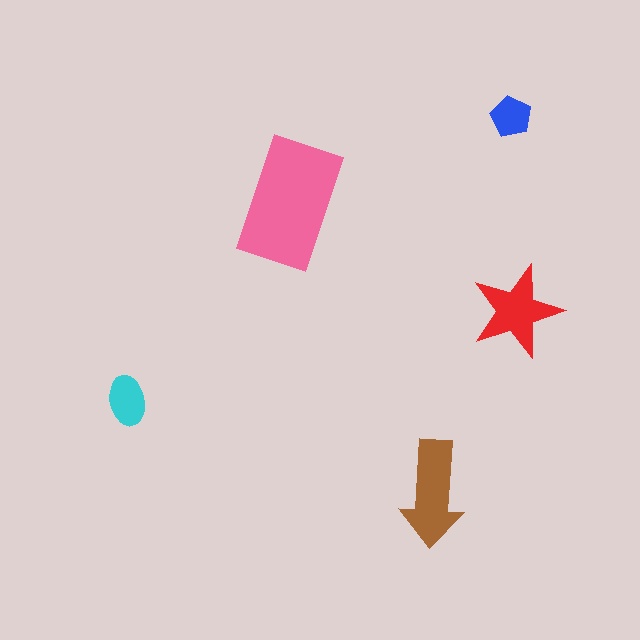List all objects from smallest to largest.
The blue pentagon, the cyan ellipse, the red star, the brown arrow, the pink rectangle.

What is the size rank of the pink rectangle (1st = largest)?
1st.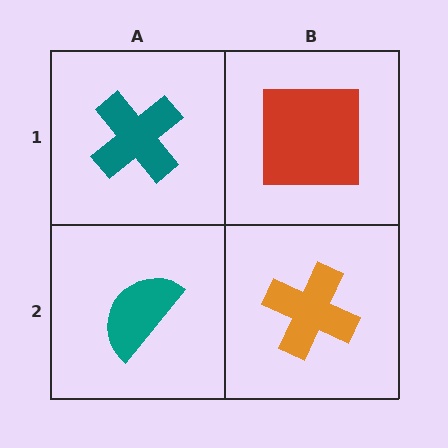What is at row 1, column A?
A teal cross.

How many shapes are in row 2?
2 shapes.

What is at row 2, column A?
A teal semicircle.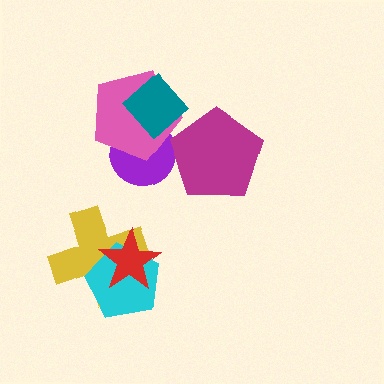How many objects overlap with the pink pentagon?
2 objects overlap with the pink pentagon.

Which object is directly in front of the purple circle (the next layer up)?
The pink pentagon is directly in front of the purple circle.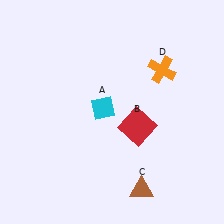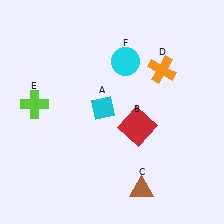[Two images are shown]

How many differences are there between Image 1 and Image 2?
There are 2 differences between the two images.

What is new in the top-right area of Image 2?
A cyan circle (F) was added in the top-right area of Image 2.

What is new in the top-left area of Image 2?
A lime cross (E) was added in the top-left area of Image 2.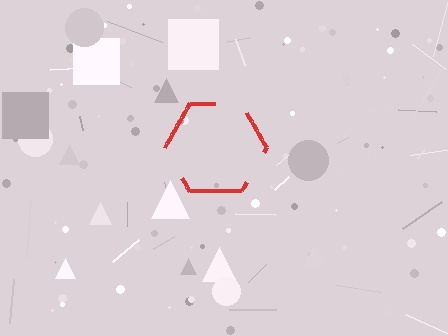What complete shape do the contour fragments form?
The contour fragments form a hexagon.